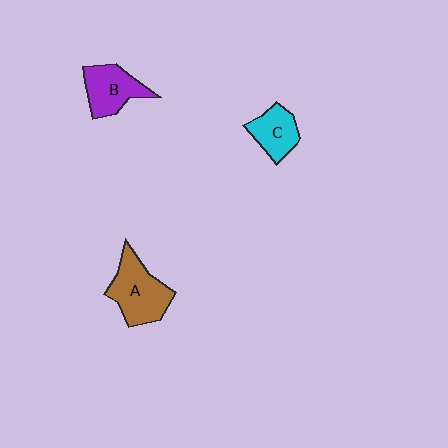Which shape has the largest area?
Shape A (brown).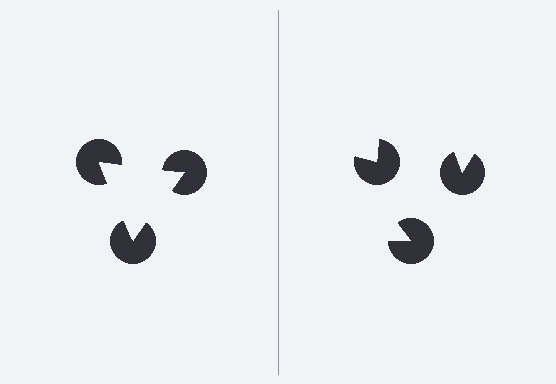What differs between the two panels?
The pac-man discs are positioned identically on both sides; only the wedge orientations differ. On the left they align to a triangle; on the right they are misaligned.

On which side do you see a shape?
An illusory triangle appears on the left side. On the right side the wedge cuts are rotated, so no coherent shape forms.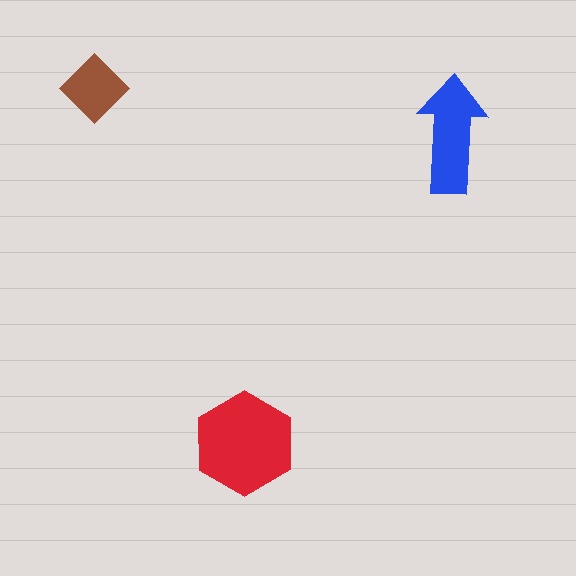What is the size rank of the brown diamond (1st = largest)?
3rd.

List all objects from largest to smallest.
The red hexagon, the blue arrow, the brown diamond.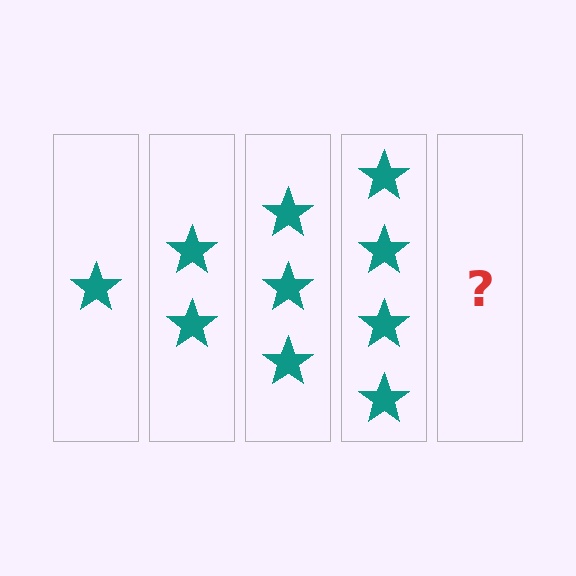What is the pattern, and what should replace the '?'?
The pattern is that each step adds one more star. The '?' should be 5 stars.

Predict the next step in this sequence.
The next step is 5 stars.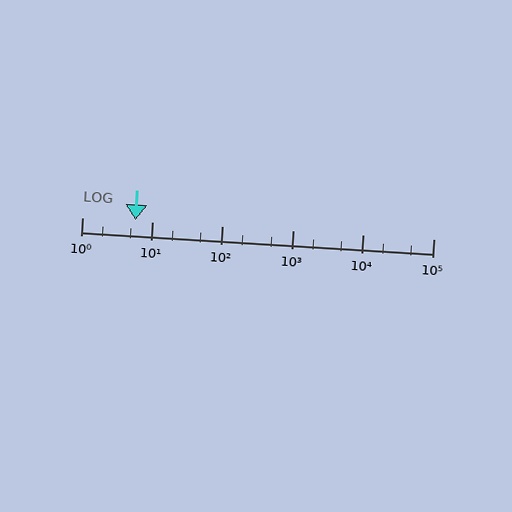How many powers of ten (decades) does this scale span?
The scale spans 5 decades, from 1 to 100000.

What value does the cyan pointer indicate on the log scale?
The pointer indicates approximately 5.7.